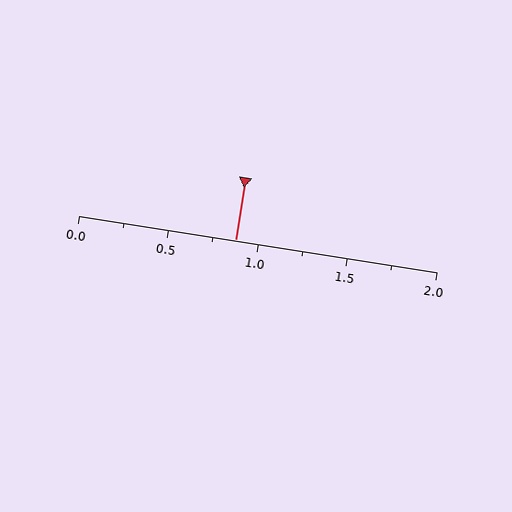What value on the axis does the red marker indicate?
The marker indicates approximately 0.88.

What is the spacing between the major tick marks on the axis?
The major ticks are spaced 0.5 apart.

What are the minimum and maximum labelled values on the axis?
The axis runs from 0.0 to 2.0.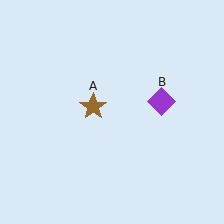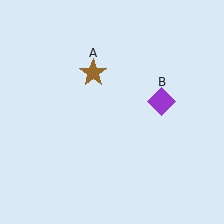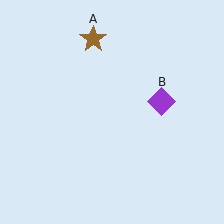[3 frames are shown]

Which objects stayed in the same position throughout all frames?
Purple diamond (object B) remained stationary.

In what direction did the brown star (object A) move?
The brown star (object A) moved up.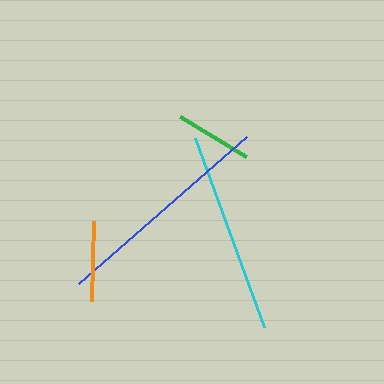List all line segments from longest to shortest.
From longest to shortest: blue, cyan, orange, green.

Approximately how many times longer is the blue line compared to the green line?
The blue line is approximately 2.9 times the length of the green line.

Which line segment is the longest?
The blue line is the longest at approximately 223 pixels.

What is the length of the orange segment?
The orange segment is approximately 80 pixels long.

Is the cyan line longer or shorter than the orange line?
The cyan line is longer than the orange line.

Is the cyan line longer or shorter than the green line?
The cyan line is longer than the green line.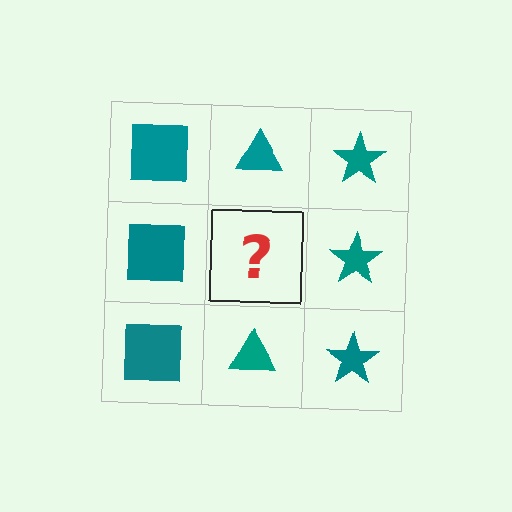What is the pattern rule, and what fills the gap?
The rule is that each column has a consistent shape. The gap should be filled with a teal triangle.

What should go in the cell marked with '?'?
The missing cell should contain a teal triangle.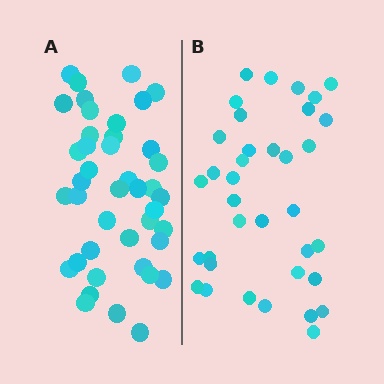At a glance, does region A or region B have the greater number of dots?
Region A (the left region) has more dots.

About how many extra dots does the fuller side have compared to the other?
Region A has about 6 more dots than region B.